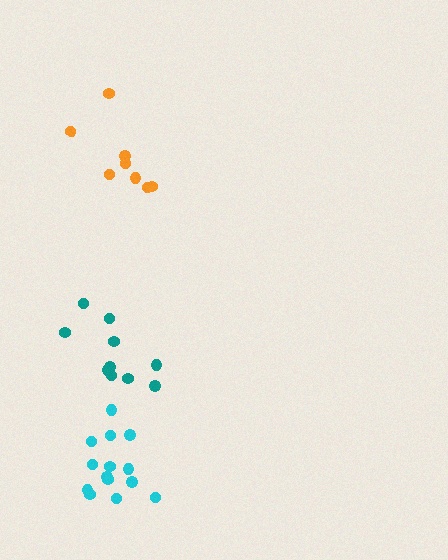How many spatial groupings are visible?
There are 3 spatial groupings.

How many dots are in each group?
Group 1: 14 dots, Group 2: 10 dots, Group 3: 8 dots (32 total).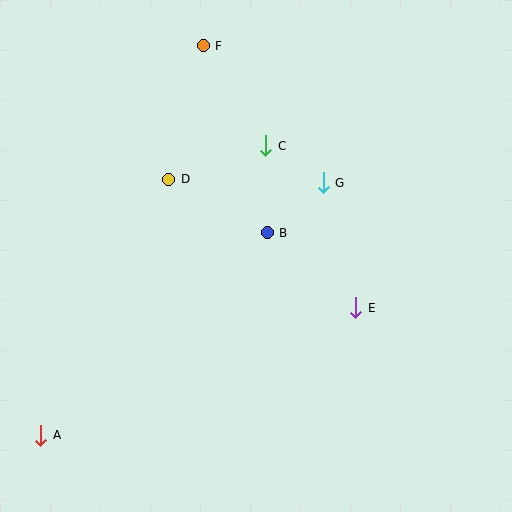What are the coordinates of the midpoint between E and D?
The midpoint between E and D is at (262, 243).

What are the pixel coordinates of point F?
Point F is at (203, 46).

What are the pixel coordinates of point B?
Point B is at (267, 233).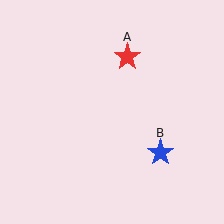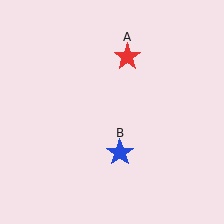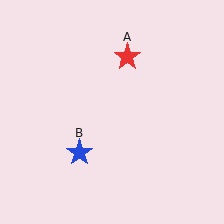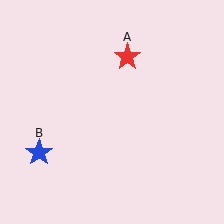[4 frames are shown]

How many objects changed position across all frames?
1 object changed position: blue star (object B).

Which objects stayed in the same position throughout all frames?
Red star (object A) remained stationary.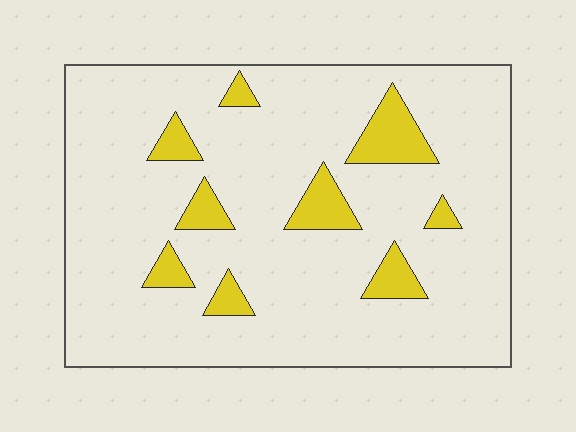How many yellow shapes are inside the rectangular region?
9.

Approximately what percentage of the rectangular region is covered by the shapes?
Approximately 10%.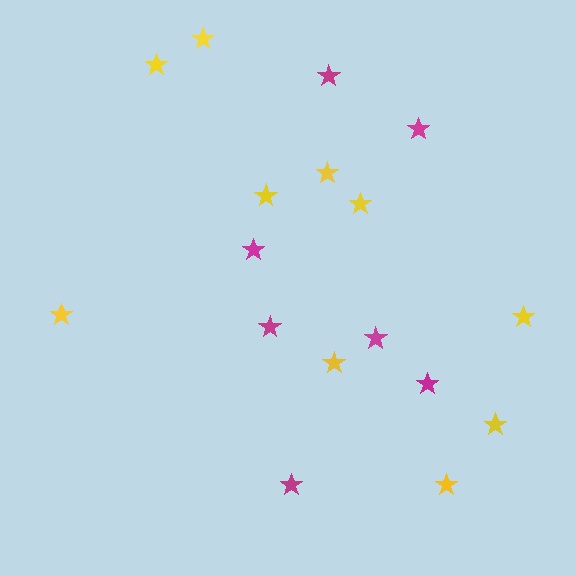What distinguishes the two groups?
There are 2 groups: one group of yellow stars (10) and one group of magenta stars (7).